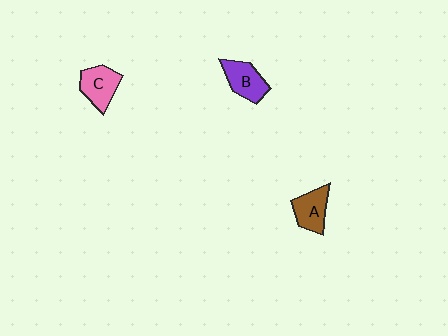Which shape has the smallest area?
Shape A (brown).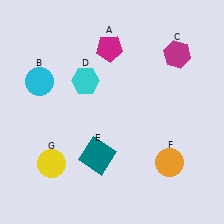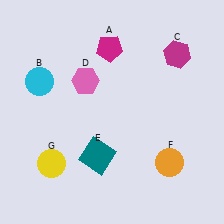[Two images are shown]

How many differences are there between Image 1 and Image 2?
There is 1 difference between the two images.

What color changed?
The hexagon (D) changed from cyan in Image 1 to pink in Image 2.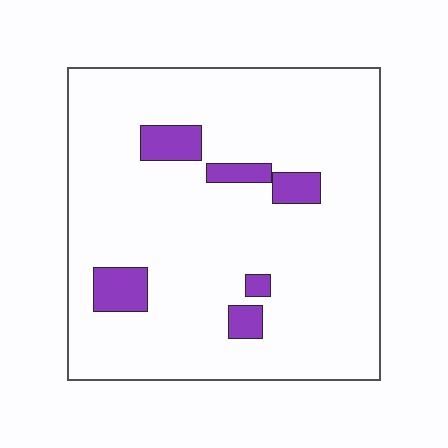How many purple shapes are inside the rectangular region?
6.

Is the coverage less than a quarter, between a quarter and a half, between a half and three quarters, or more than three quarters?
Less than a quarter.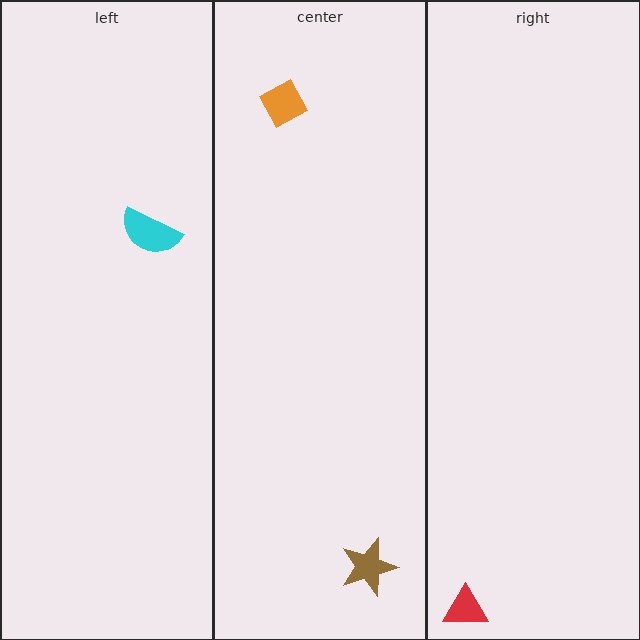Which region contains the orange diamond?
The center region.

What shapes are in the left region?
The cyan semicircle.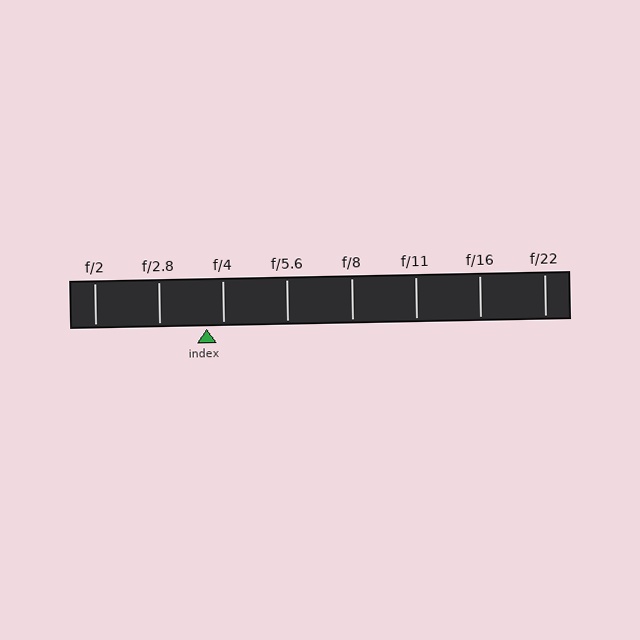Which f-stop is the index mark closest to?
The index mark is closest to f/4.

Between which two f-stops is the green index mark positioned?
The index mark is between f/2.8 and f/4.